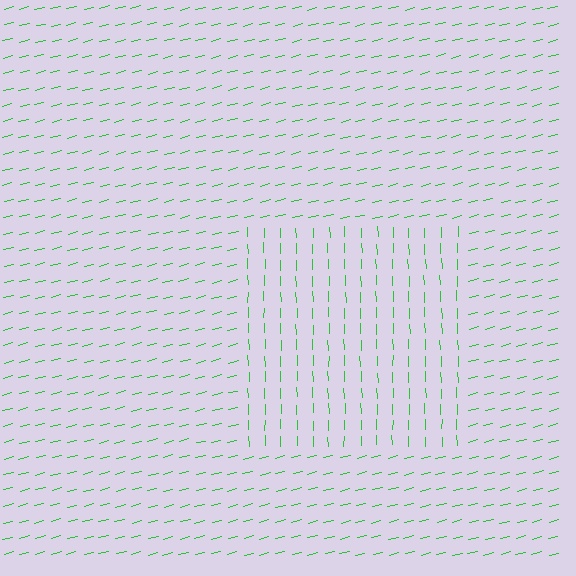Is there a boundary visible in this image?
Yes, there is a texture boundary formed by a change in line orientation.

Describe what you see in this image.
The image is filled with small green line segments. A rectangle region in the image has lines oriented differently from the surrounding lines, creating a visible texture boundary.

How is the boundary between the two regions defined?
The boundary is defined purely by a change in line orientation (approximately 77 degrees difference). All lines are the same color and thickness.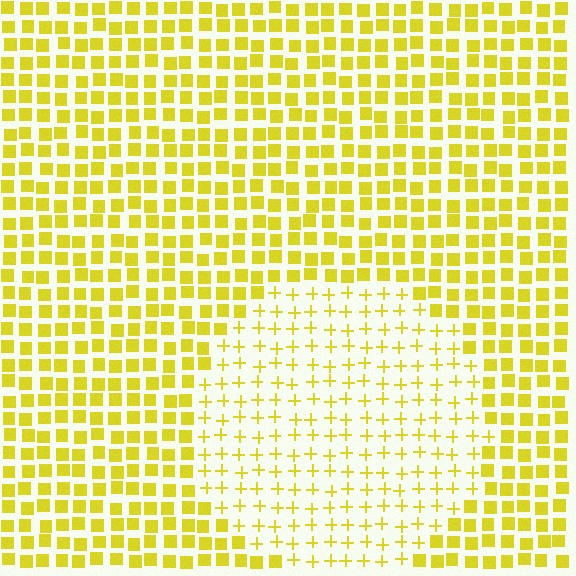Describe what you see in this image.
The image is filled with small yellow elements arranged in a uniform grid. A circle-shaped region contains plus signs, while the surrounding area contains squares. The boundary is defined purely by the change in element shape.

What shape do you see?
I see a circle.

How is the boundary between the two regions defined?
The boundary is defined by a change in element shape: plus signs inside vs. squares outside. All elements share the same color and spacing.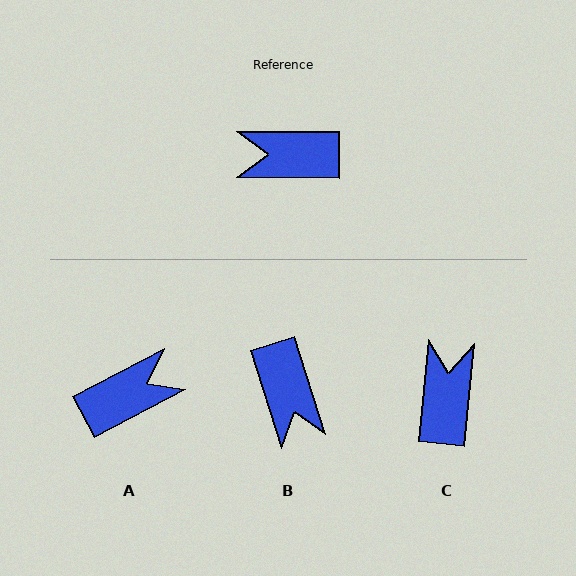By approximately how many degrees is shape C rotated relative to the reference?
Approximately 95 degrees clockwise.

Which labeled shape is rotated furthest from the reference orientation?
A, about 152 degrees away.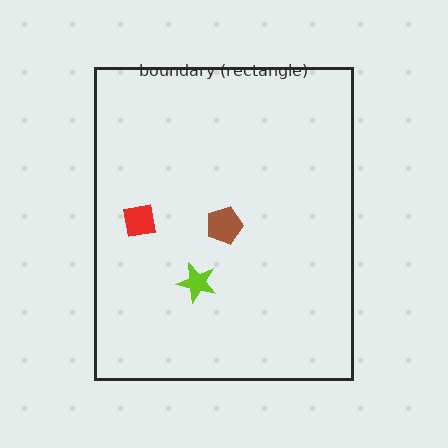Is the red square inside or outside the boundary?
Inside.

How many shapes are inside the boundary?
3 inside, 0 outside.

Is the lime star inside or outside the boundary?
Inside.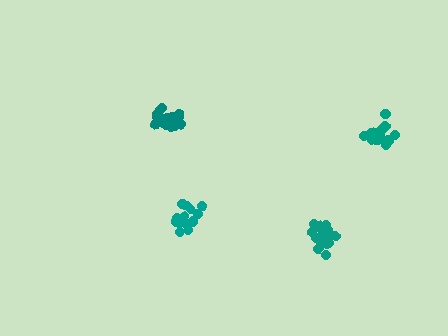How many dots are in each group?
Group 1: 20 dots, Group 2: 15 dots, Group 3: 18 dots, Group 4: 15 dots (68 total).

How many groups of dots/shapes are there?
There are 4 groups.